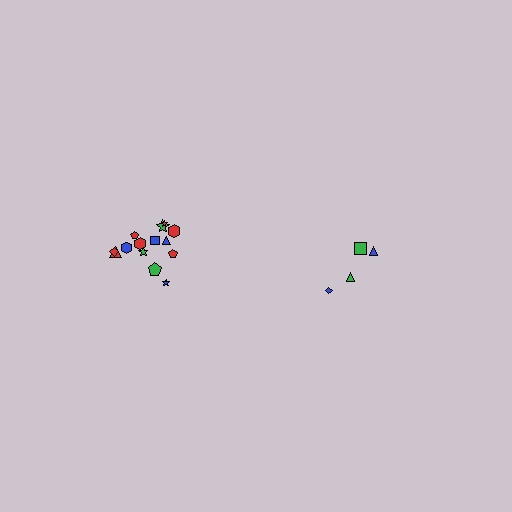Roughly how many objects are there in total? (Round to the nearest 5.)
Roughly 20 objects in total.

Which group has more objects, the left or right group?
The left group.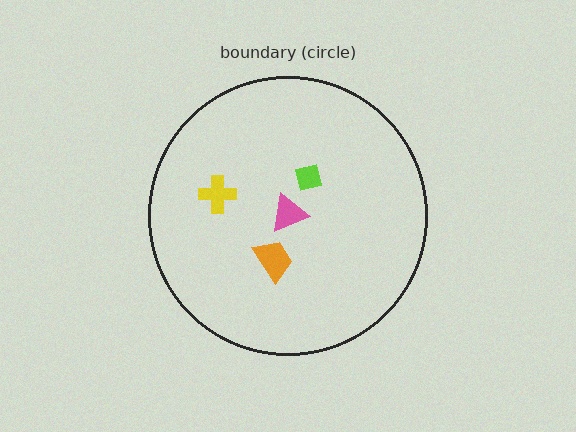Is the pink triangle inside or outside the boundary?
Inside.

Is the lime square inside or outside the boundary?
Inside.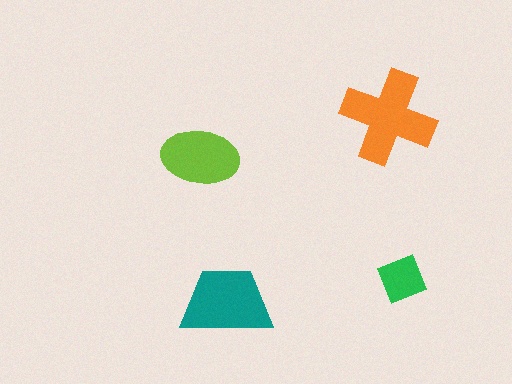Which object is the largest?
The orange cross.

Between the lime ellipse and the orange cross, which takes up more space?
The orange cross.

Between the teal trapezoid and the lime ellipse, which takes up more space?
The teal trapezoid.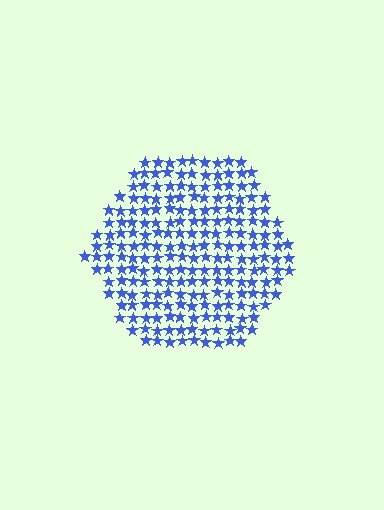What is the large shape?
The large shape is a hexagon.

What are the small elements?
The small elements are stars.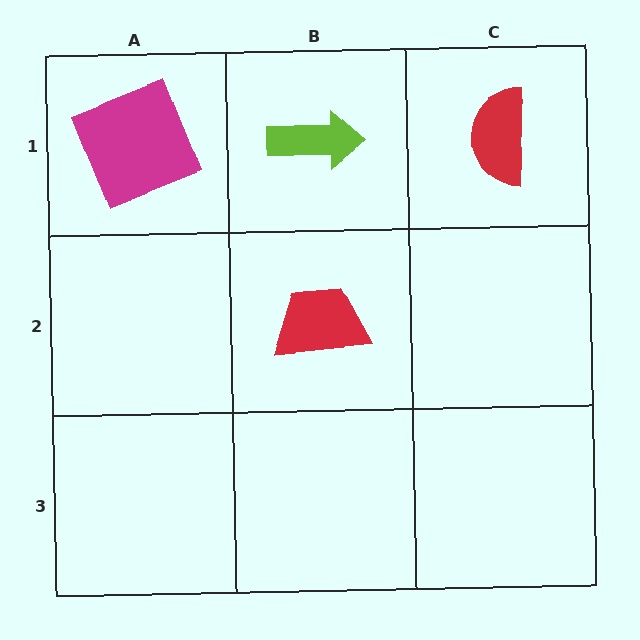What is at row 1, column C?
A red semicircle.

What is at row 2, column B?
A red trapezoid.